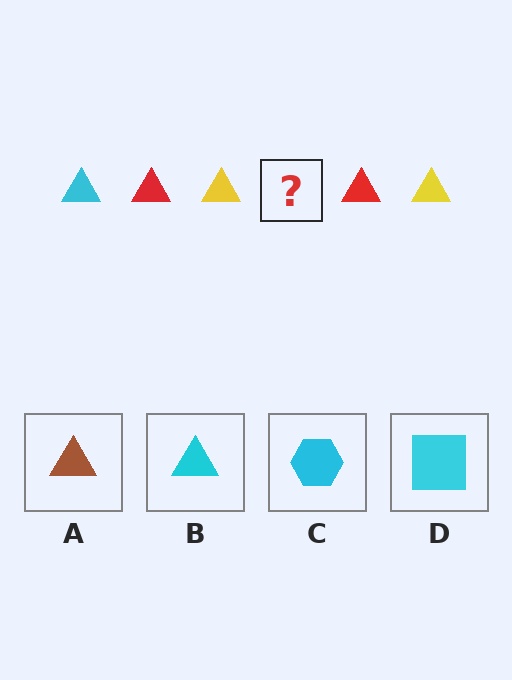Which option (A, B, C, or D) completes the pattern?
B.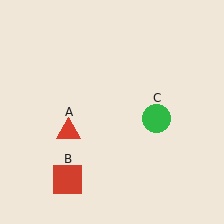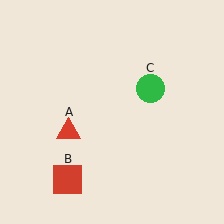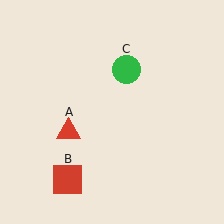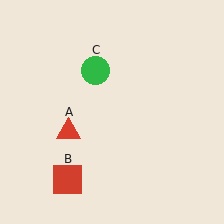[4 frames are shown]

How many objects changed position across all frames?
1 object changed position: green circle (object C).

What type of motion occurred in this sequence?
The green circle (object C) rotated counterclockwise around the center of the scene.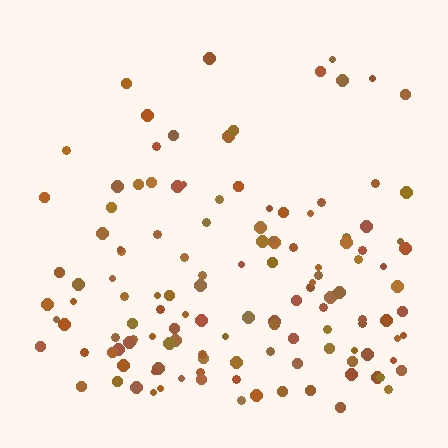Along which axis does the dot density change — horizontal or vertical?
Vertical.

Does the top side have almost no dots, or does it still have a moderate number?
Still a moderate number, just noticeably fewer than the bottom.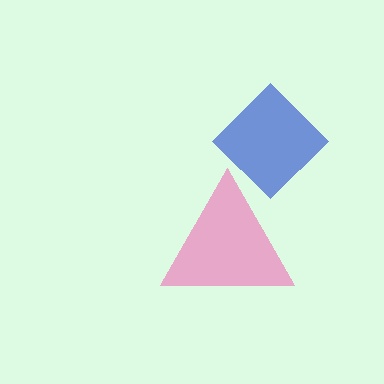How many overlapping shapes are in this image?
There are 2 overlapping shapes in the image.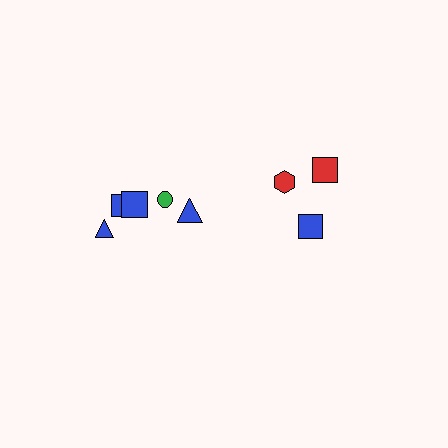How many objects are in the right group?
There are 3 objects.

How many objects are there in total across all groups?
There are 8 objects.